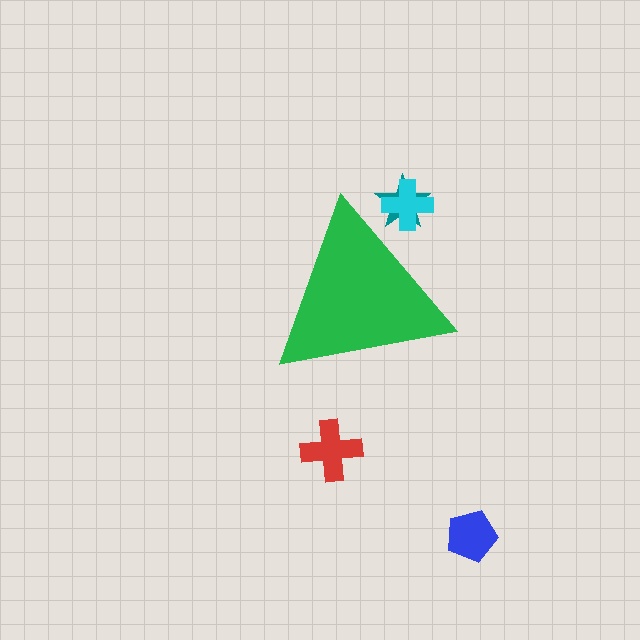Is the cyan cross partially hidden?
Yes, the cyan cross is partially hidden behind the green triangle.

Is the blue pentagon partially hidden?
No, the blue pentagon is fully visible.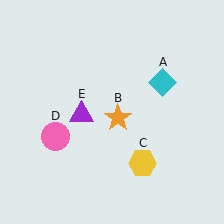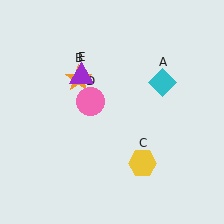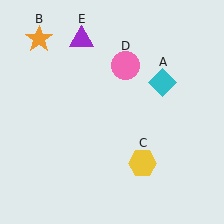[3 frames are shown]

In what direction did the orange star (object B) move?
The orange star (object B) moved up and to the left.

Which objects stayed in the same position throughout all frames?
Cyan diamond (object A) and yellow hexagon (object C) remained stationary.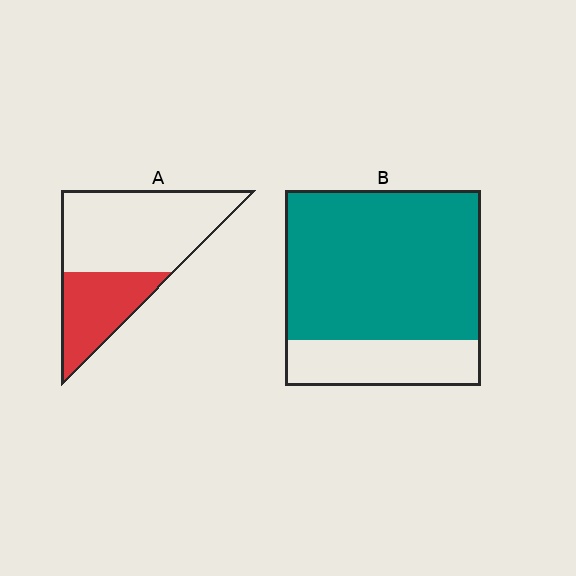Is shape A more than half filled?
No.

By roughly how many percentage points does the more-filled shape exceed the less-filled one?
By roughly 40 percentage points (B over A).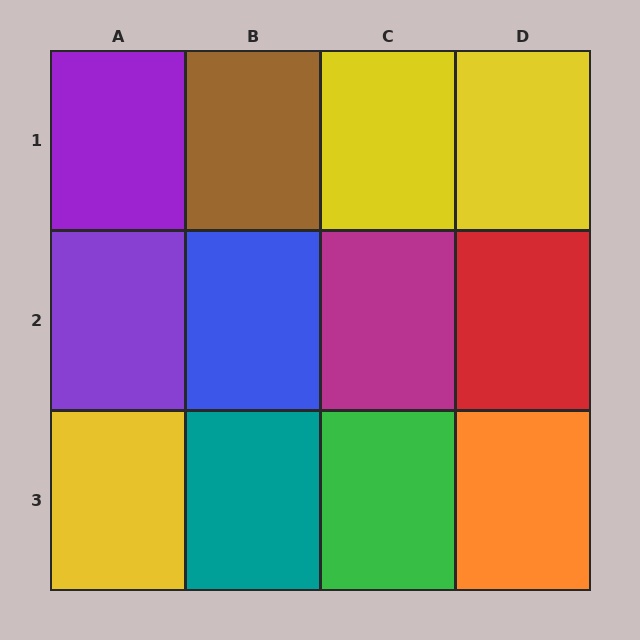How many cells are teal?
1 cell is teal.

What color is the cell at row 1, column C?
Yellow.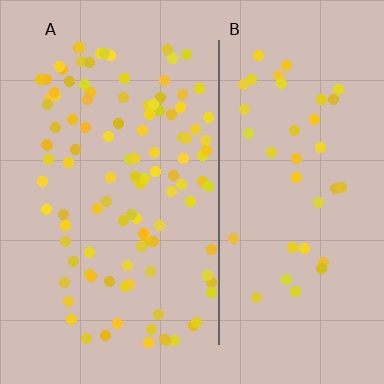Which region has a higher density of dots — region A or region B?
A (the left).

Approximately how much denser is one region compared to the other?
Approximately 2.7× — region A over region B.